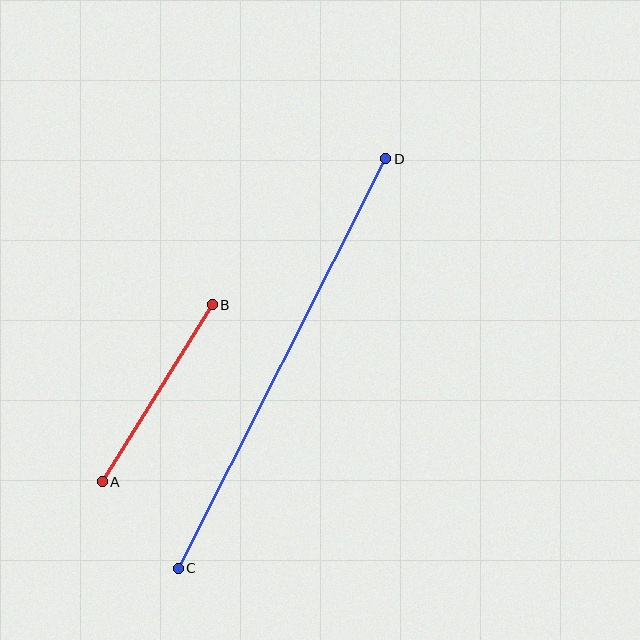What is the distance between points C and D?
The distance is approximately 459 pixels.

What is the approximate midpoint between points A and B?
The midpoint is at approximately (157, 393) pixels.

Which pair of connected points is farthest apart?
Points C and D are farthest apart.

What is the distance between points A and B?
The distance is approximately 208 pixels.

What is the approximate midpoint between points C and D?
The midpoint is at approximately (282, 364) pixels.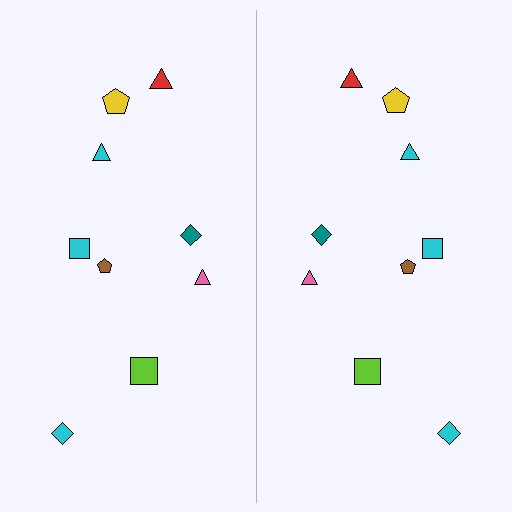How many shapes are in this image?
There are 18 shapes in this image.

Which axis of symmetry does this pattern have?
The pattern has a vertical axis of symmetry running through the center of the image.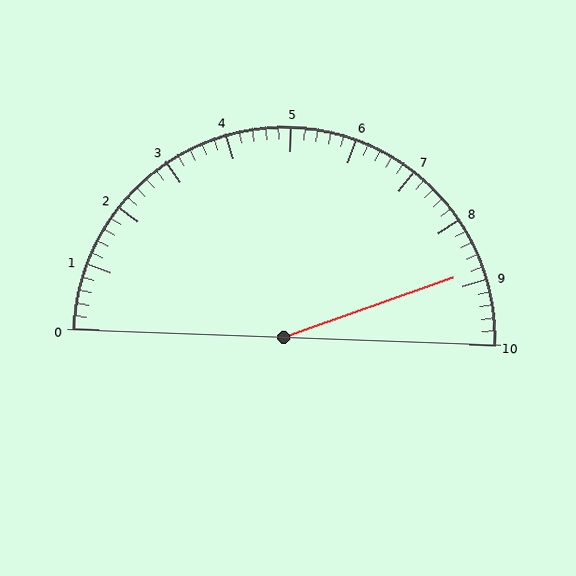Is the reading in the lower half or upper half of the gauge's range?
The reading is in the upper half of the range (0 to 10).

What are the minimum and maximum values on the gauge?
The gauge ranges from 0 to 10.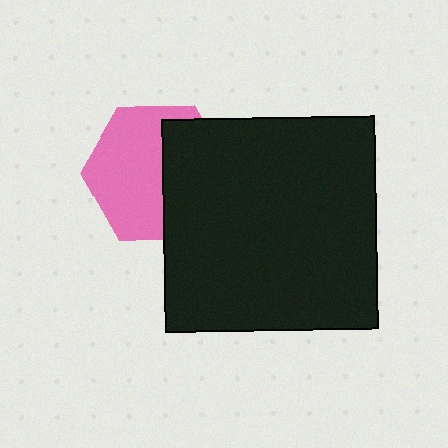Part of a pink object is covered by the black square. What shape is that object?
It is a hexagon.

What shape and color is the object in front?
The object in front is a black square.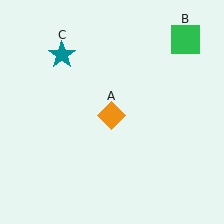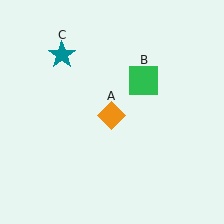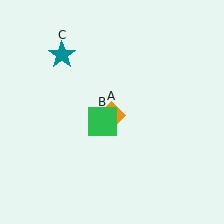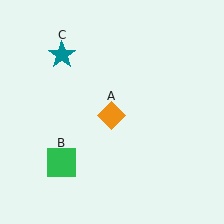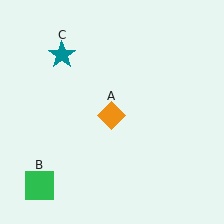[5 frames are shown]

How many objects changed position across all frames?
1 object changed position: green square (object B).